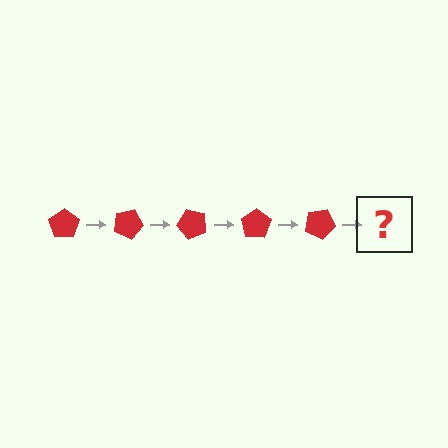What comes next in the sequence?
The next element should be a red pentagon rotated 125 degrees.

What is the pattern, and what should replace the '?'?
The pattern is that the pentagon rotates 25 degrees each step. The '?' should be a red pentagon rotated 125 degrees.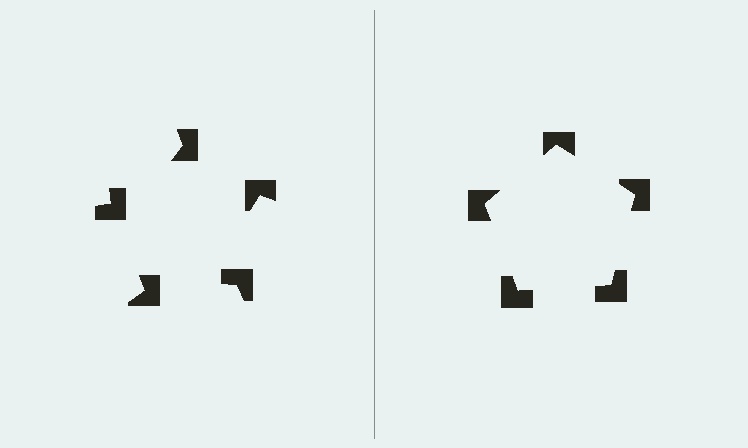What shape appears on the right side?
An illusory pentagon.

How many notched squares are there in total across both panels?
10 — 5 on each side.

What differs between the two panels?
The notched squares are positioned identically on both sides; only the wedge orientations differ. On the right they align to a pentagon; on the left they are misaligned.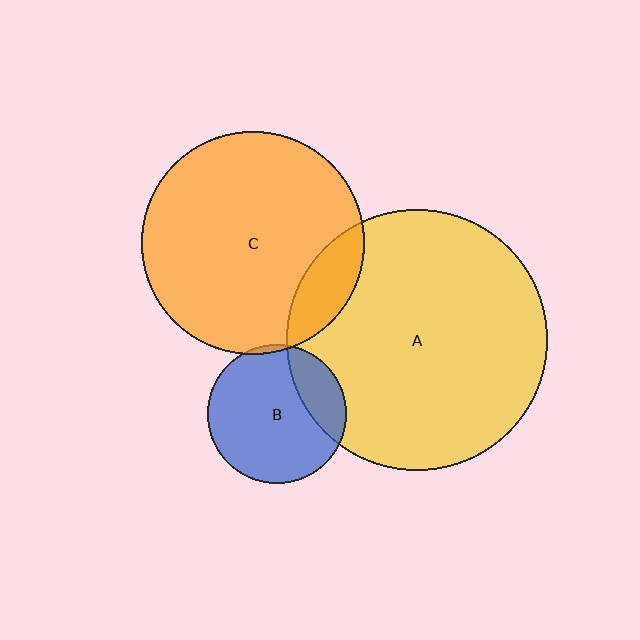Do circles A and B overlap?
Yes.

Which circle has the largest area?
Circle A (yellow).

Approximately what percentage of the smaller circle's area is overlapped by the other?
Approximately 20%.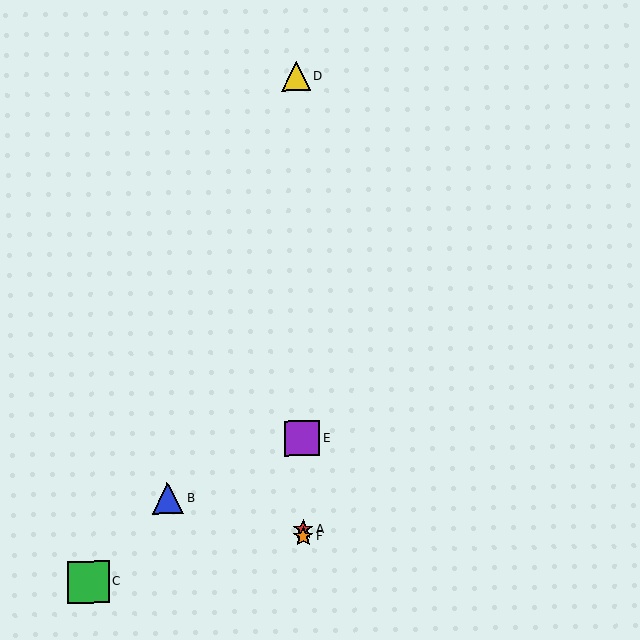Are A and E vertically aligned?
Yes, both are at x≈303.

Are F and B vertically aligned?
No, F is at x≈303 and B is at x≈168.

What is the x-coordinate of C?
Object C is at x≈89.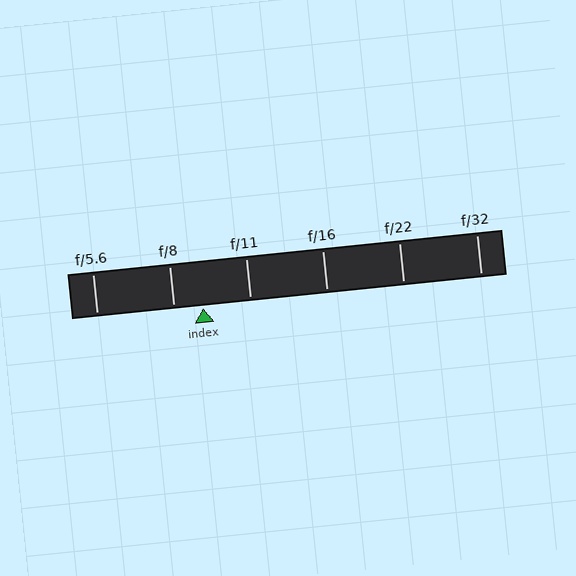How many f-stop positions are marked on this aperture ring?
There are 6 f-stop positions marked.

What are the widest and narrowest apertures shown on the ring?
The widest aperture shown is f/5.6 and the narrowest is f/32.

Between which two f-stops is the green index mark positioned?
The index mark is between f/8 and f/11.